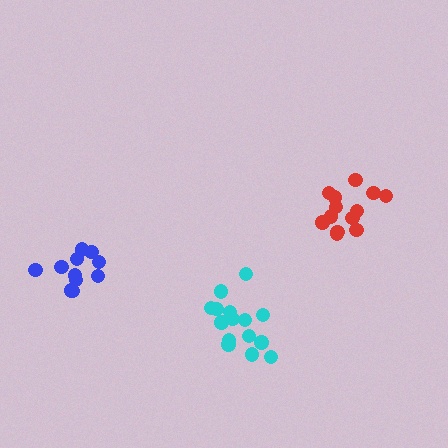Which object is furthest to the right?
The red cluster is rightmost.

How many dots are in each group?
Group 1: 15 dots, Group 2: 13 dots, Group 3: 11 dots (39 total).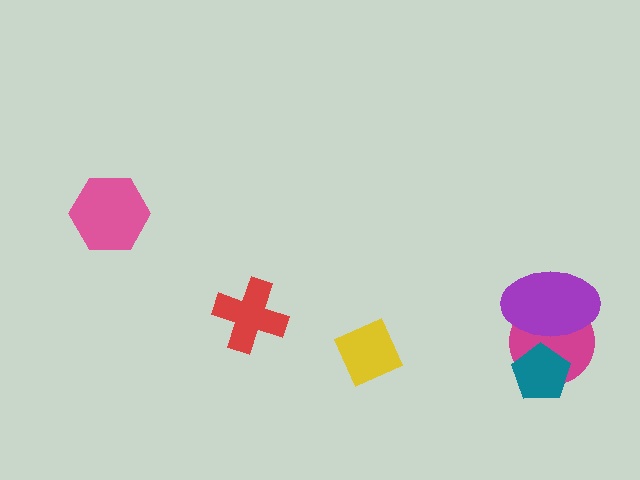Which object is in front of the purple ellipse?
The teal pentagon is in front of the purple ellipse.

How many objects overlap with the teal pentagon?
2 objects overlap with the teal pentagon.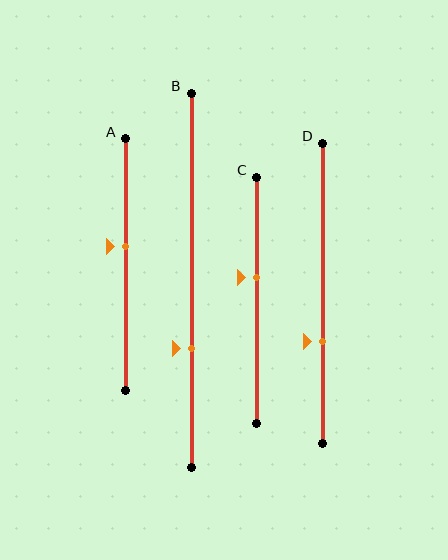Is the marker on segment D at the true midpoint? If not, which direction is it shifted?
No, the marker on segment D is shifted downward by about 16% of the segment length.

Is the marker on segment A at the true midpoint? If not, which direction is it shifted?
No, the marker on segment A is shifted upward by about 7% of the segment length.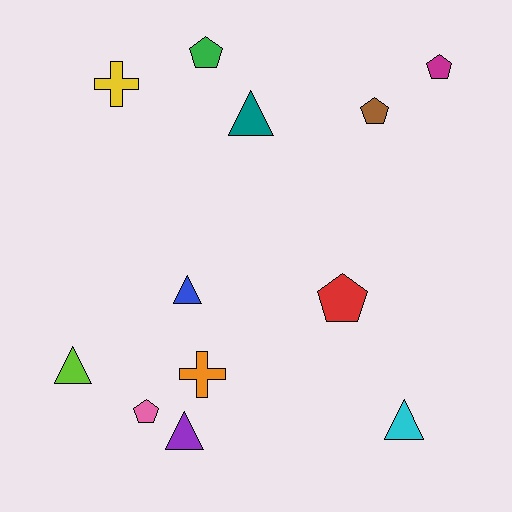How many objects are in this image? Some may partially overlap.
There are 12 objects.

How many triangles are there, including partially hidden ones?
There are 5 triangles.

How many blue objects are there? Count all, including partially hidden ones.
There is 1 blue object.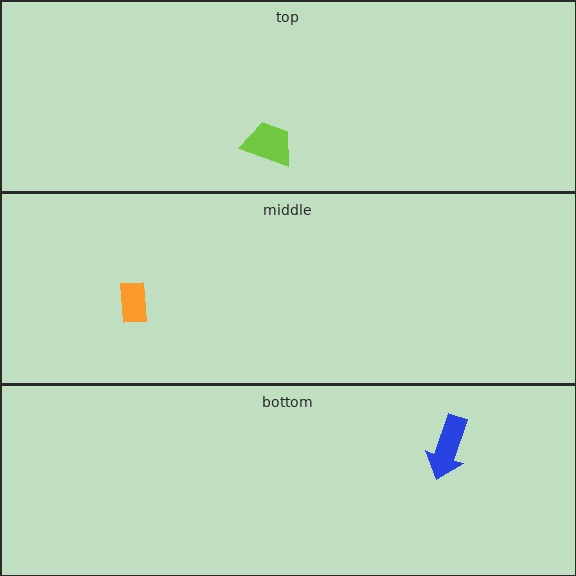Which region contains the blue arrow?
The bottom region.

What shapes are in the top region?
The lime trapezoid.